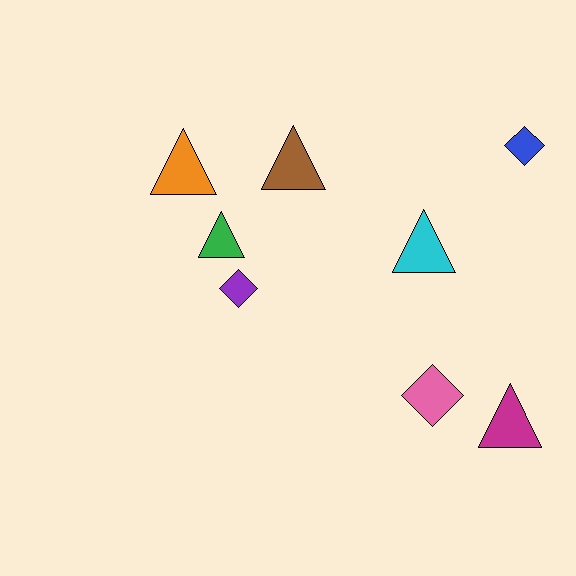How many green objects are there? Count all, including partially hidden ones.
There is 1 green object.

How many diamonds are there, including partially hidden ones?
There are 3 diamonds.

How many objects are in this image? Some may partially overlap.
There are 8 objects.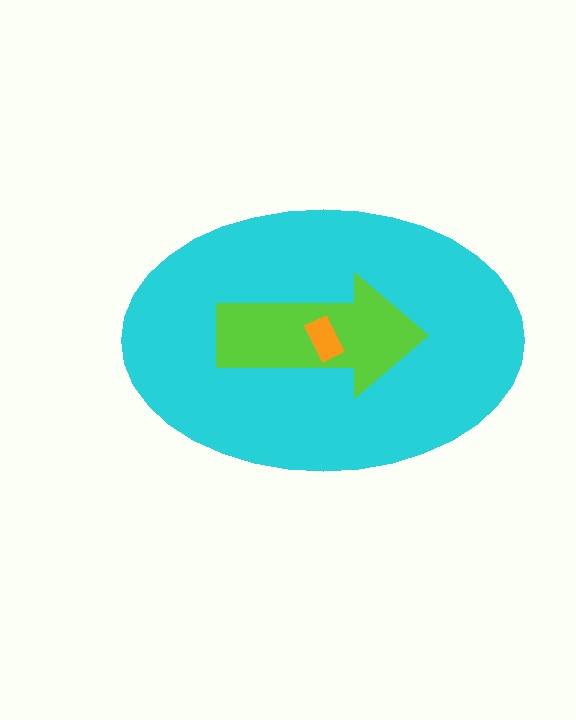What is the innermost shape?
The orange rectangle.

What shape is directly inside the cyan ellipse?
The lime arrow.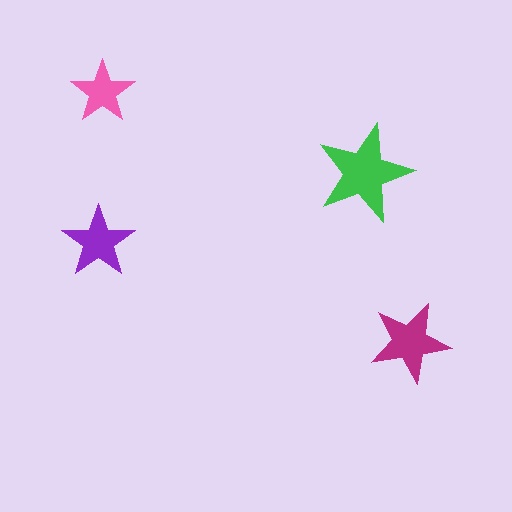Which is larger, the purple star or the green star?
The green one.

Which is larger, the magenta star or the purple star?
The magenta one.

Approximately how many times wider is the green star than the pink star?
About 1.5 times wider.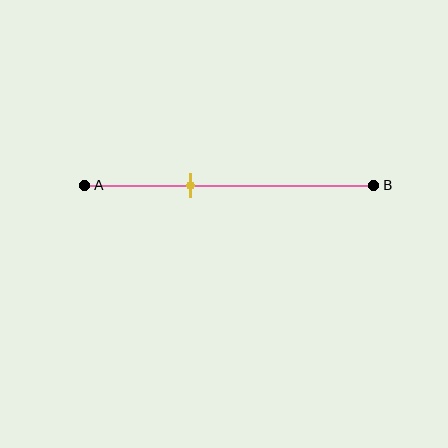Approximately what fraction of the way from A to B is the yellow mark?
The yellow mark is approximately 35% of the way from A to B.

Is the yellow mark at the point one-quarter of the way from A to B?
No, the mark is at about 35% from A, not at the 25% one-quarter point.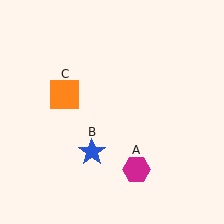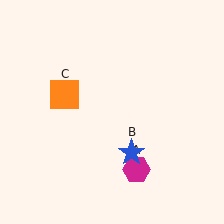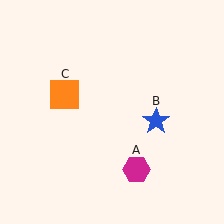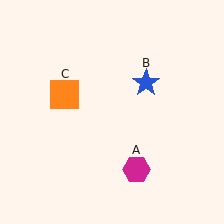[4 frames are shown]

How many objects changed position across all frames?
1 object changed position: blue star (object B).